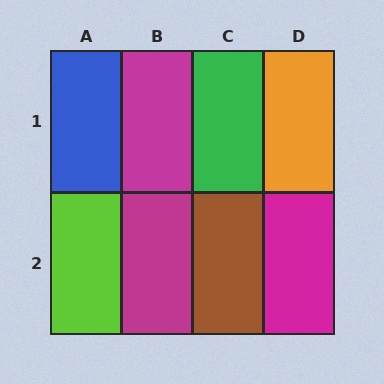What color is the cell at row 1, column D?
Orange.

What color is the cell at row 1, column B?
Magenta.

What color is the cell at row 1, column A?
Blue.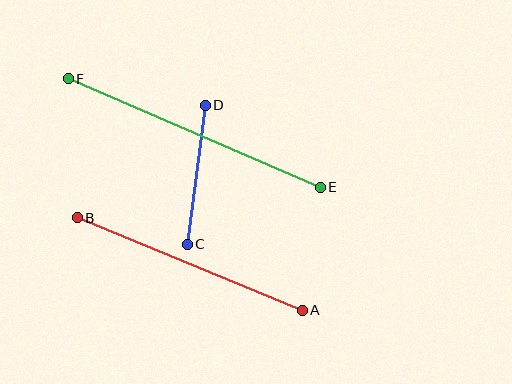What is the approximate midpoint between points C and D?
The midpoint is at approximately (196, 175) pixels.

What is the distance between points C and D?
The distance is approximately 140 pixels.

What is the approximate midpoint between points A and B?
The midpoint is at approximately (190, 264) pixels.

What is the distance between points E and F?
The distance is approximately 274 pixels.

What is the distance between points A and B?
The distance is approximately 243 pixels.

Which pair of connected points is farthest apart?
Points E and F are farthest apart.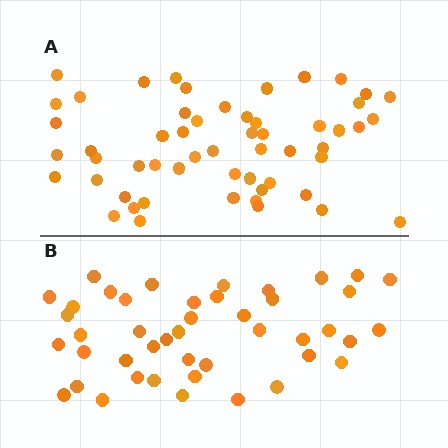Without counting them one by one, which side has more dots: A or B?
Region A (the top region) has more dots.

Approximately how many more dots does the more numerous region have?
Region A has roughly 12 or so more dots than region B.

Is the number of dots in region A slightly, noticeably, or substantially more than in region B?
Region A has noticeably more, but not dramatically so. The ratio is roughly 1.2 to 1.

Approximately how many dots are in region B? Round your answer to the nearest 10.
About 40 dots. (The exact count is 44, which rounds to 40.)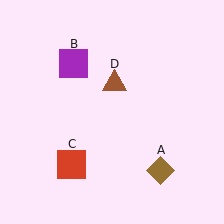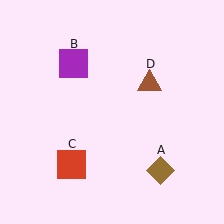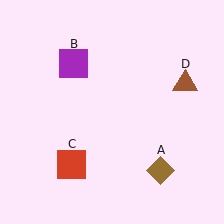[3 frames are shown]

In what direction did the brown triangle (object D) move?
The brown triangle (object D) moved right.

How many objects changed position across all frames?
1 object changed position: brown triangle (object D).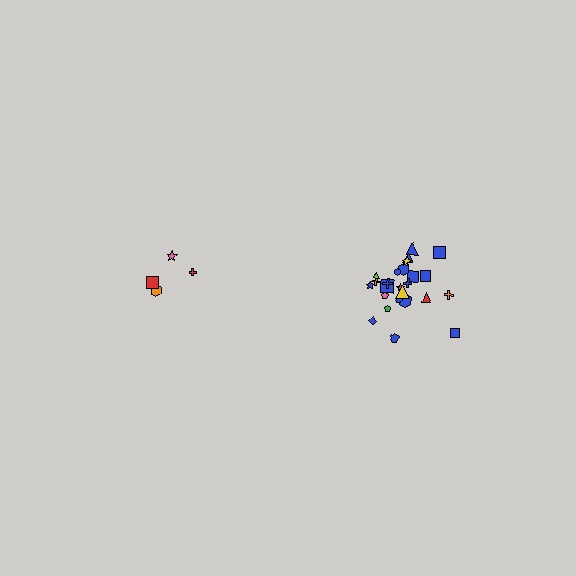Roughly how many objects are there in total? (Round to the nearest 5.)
Roughly 30 objects in total.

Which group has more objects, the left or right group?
The right group.